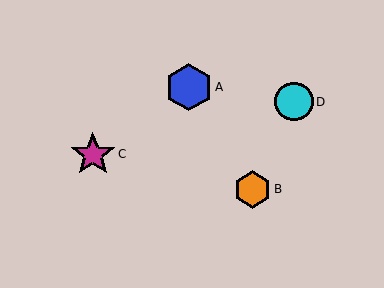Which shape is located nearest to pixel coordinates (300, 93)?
The cyan circle (labeled D) at (294, 102) is nearest to that location.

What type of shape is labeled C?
Shape C is a magenta star.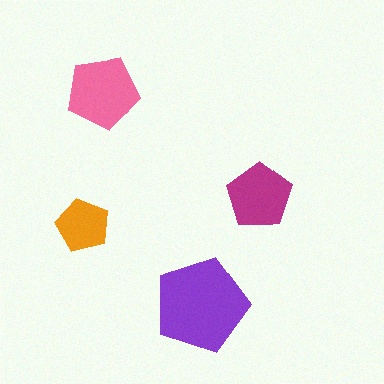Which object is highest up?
The pink pentagon is topmost.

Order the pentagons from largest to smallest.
the purple one, the pink one, the magenta one, the orange one.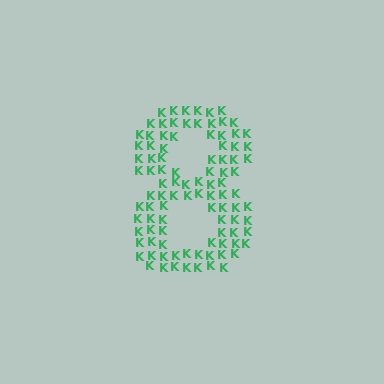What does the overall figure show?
The overall figure shows the digit 8.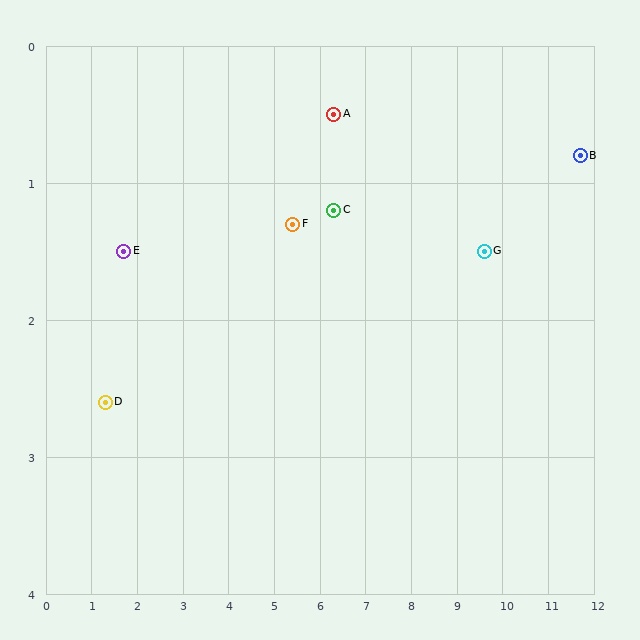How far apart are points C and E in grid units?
Points C and E are about 4.6 grid units apart.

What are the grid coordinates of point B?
Point B is at approximately (11.7, 0.8).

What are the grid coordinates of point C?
Point C is at approximately (6.3, 1.2).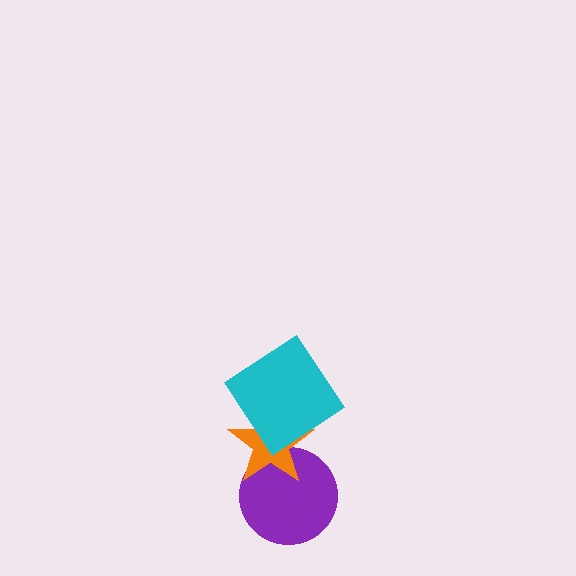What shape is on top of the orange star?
The cyan diamond is on top of the orange star.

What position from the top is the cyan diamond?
The cyan diamond is 1st from the top.